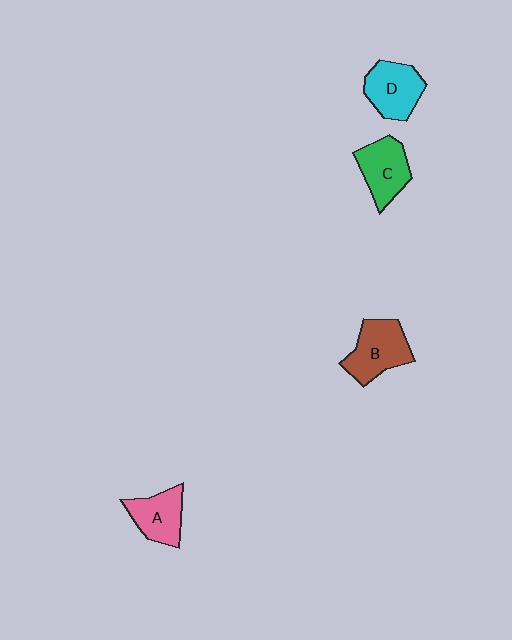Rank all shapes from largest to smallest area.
From largest to smallest: B (brown), D (cyan), C (green), A (pink).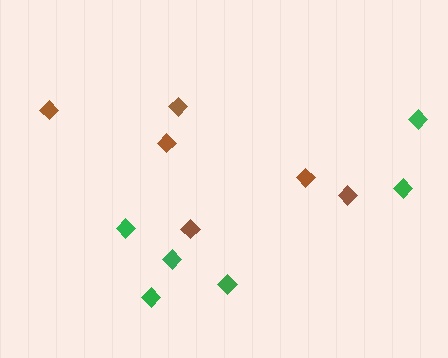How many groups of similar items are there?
There are 2 groups: one group of green diamonds (6) and one group of brown diamonds (6).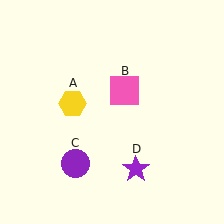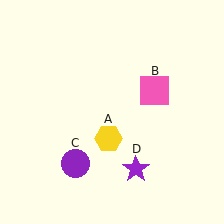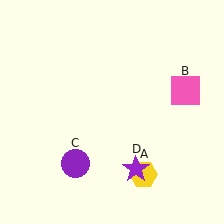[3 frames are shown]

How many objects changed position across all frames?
2 objects changed position: yellow hexagon (object A), pink square (object B).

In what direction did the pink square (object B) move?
The pink square (object B) moved right.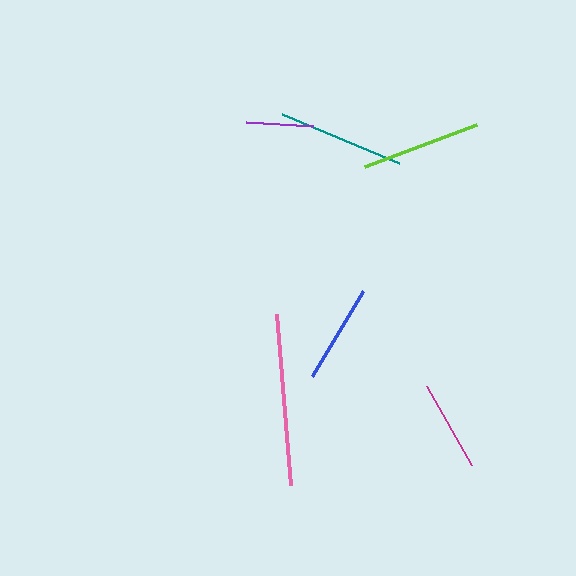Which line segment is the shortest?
The purple line is the shortest at approximately 67 pixels.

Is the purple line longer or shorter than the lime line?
The lime line is longer than the purple line.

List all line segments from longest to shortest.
From longest to shortest: pink, teal, lime, blue, magenta, purple.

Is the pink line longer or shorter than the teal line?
The pink line is longer than the teal line.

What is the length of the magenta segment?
The magenta segment is approximately 90 pixels long.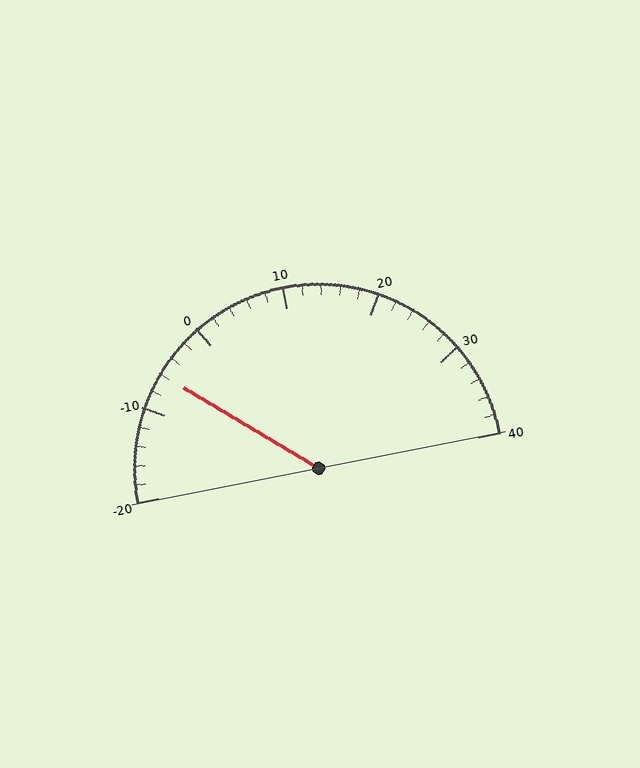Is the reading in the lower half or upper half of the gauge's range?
The reading is in the lower half of the range (-20 to 40).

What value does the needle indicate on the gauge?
The needle indicates approximately -6.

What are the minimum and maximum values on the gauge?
The gauge ranges from -20 to 40.